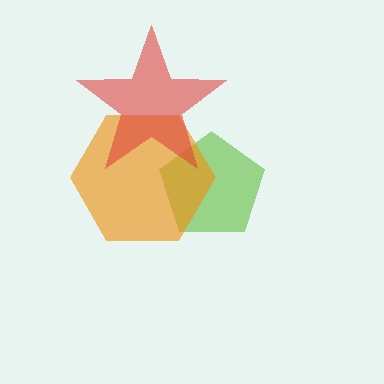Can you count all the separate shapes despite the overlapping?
Yes, there are 3 separate shapes.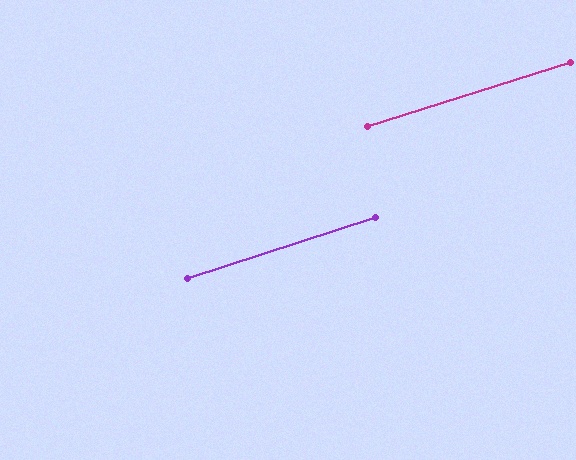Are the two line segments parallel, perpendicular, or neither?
Parallel — their directions differ by only 0.6°.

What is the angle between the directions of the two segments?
Approximately 1 degree.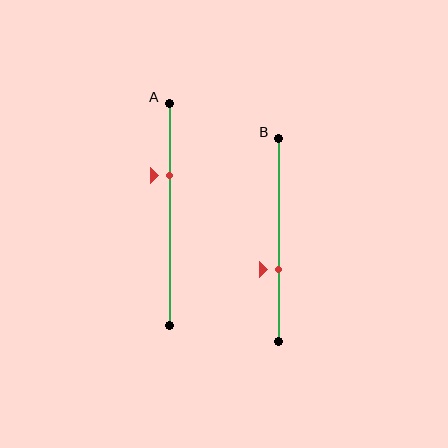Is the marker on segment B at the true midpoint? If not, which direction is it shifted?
No, the marker on segment B is shifted downward by about 15% of the segment length.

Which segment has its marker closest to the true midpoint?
Segment B has its marker closest to the true midpoint.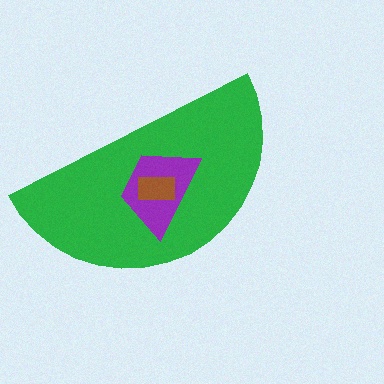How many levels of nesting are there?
3.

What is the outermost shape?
The green semicircle.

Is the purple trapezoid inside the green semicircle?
Yes.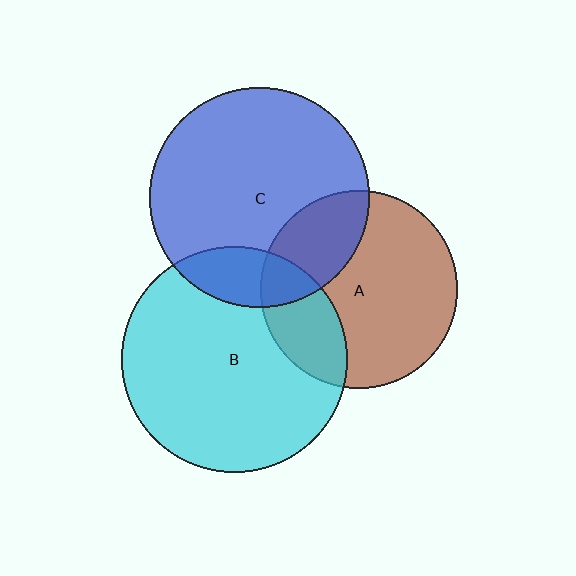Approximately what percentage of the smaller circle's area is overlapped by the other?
Approximately 25%.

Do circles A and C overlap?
Yes.